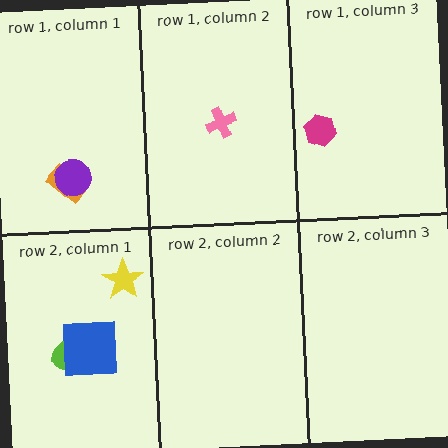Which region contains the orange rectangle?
The row 1, column 1 region.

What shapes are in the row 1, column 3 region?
The magenta hexagon.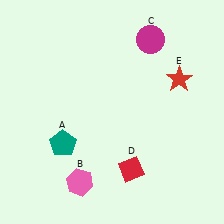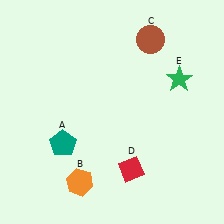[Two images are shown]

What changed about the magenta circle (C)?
In Image 1, C is magenta. In Image 2, it changed to brown.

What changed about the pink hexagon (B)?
In Image 1, B is pink. In Image 2, it changed to orange.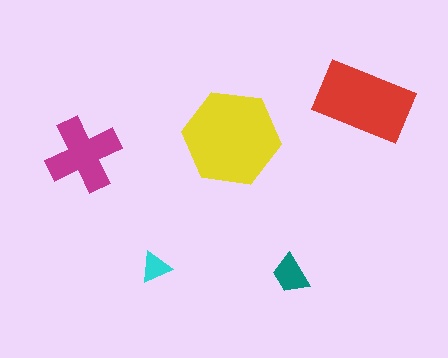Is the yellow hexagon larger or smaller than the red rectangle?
Larger.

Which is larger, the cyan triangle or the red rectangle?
The red rectangle.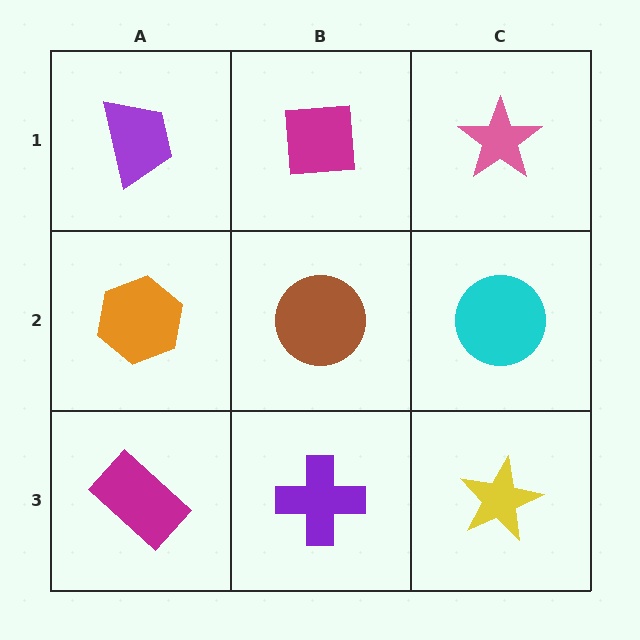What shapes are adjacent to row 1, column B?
A brown circle (row 2, column B), a purple trapezoid (row 1, column A), a pink star (row 1, column C).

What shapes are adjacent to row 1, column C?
A cyan circle (row 2, column C), a magenta square (row 1, column B).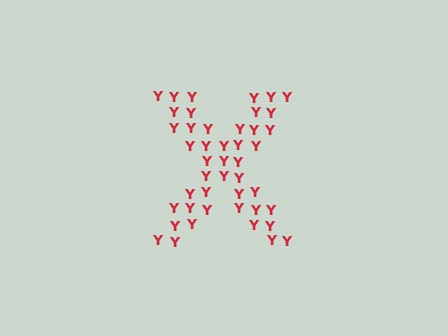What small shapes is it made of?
It is made of small letter Y's.